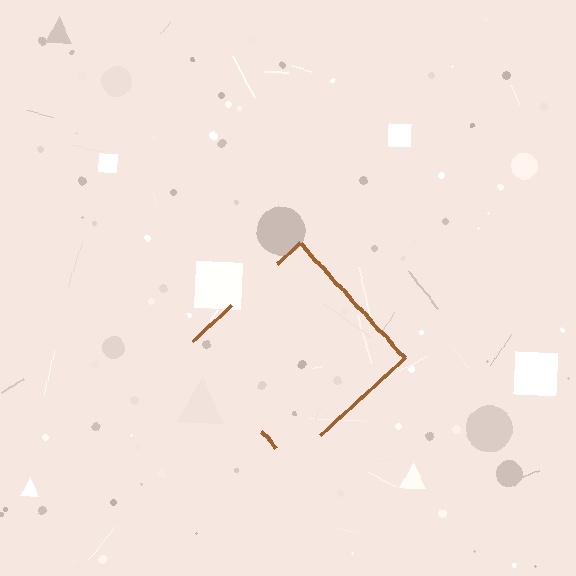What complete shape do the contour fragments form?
The contour fragments form a diamond.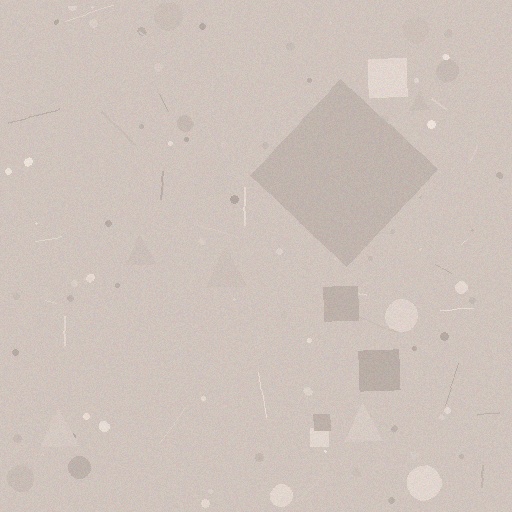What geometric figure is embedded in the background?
A diamond is embedded in the background.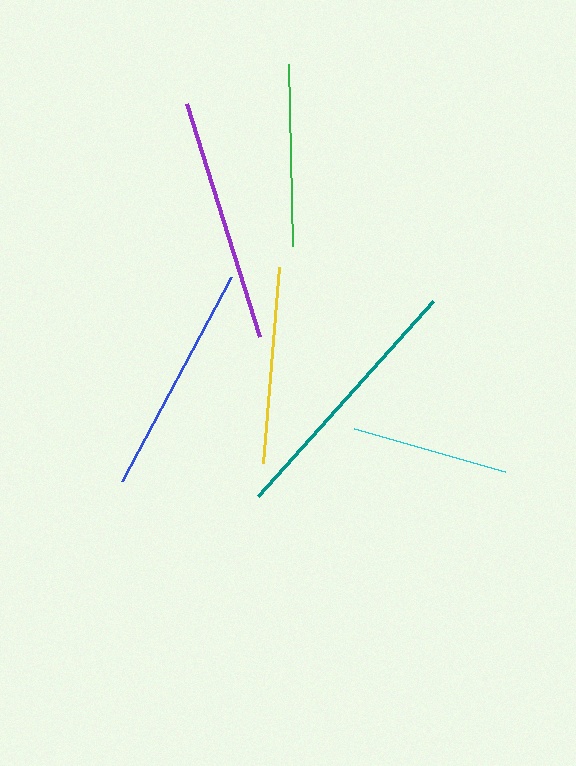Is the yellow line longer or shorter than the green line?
The yellow line is longer than the green line.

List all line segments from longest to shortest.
From longest to shortest: teal, purple, blue, yellow, green, cyan.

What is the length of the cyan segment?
The cyan segment is approximately 157 pixels long.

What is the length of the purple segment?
The purple segment is approximately 244 pixels long.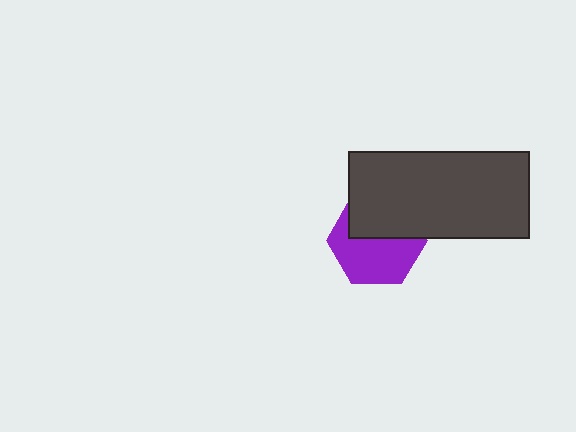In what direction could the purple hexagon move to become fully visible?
The purple hexagon could move down. That would shift it out from behind the dark gray rectangle entirely.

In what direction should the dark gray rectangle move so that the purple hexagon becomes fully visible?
The dark gray rectangle should move up. That is the shortest direction to clear the overlap and leave the purple hexagon fully visible.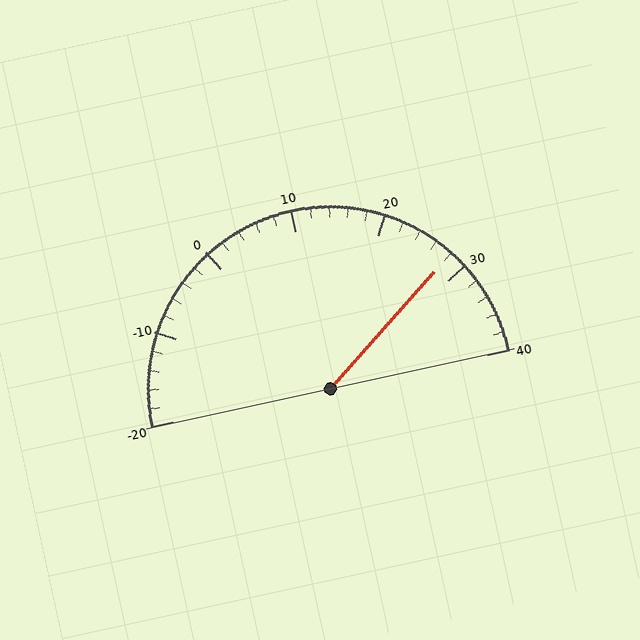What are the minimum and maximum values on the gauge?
The gauge ranges from -20 to 40.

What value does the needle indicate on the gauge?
The needle indicates approximately 28.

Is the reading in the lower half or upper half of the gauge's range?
The reading is in the upper half of the range (-20 to 40).